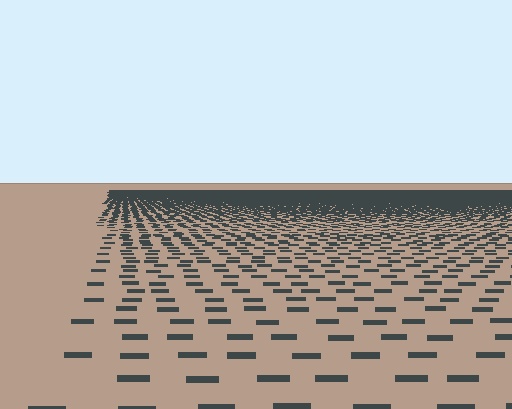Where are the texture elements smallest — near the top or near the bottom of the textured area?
Near the top.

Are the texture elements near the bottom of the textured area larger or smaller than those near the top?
Larger. Near the bottom, elements are closer to the viewer and appear at a bigger on-screen size.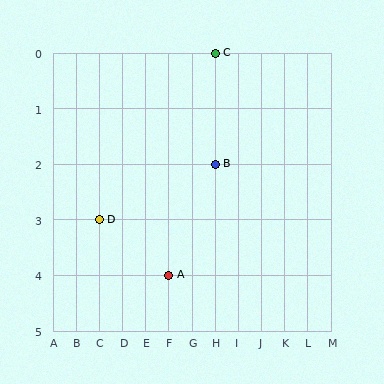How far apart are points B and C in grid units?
Points B and C are 2 rows apart.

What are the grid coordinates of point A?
Point A is at grid coordinates (F, 4).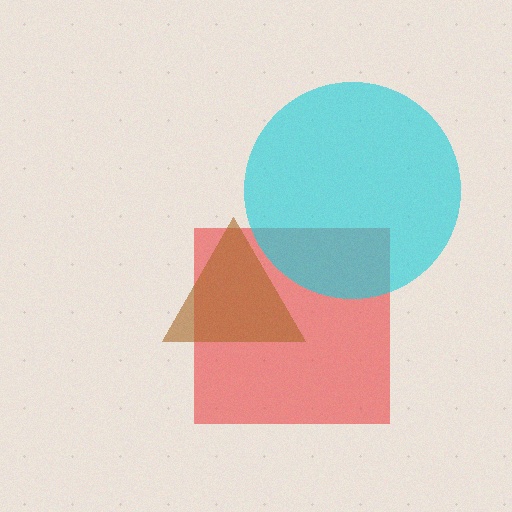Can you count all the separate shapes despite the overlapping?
Yes, there are 3 separate shapes.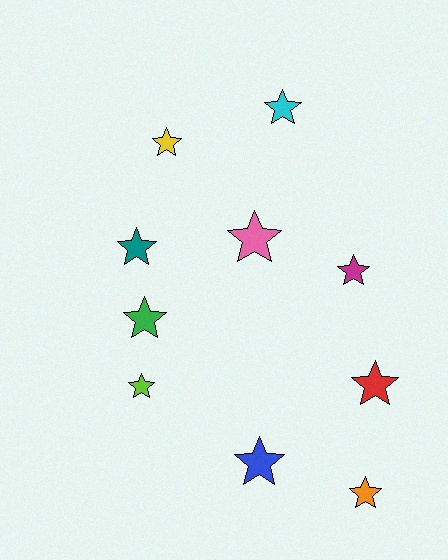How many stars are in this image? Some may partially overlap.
There are 10 stars.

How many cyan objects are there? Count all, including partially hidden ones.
There is 1 cyan object.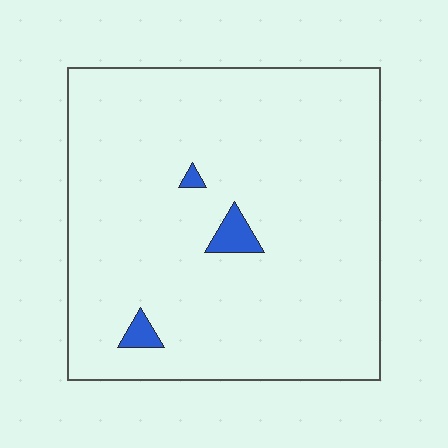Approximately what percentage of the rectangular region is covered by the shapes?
Approximately 5%.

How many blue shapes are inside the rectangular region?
3.